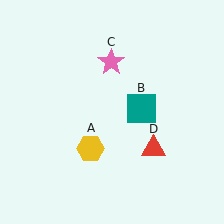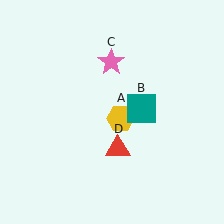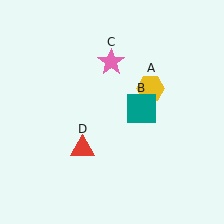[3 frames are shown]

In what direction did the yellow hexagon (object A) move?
The yellow hexagon (object A) moved up and to the right.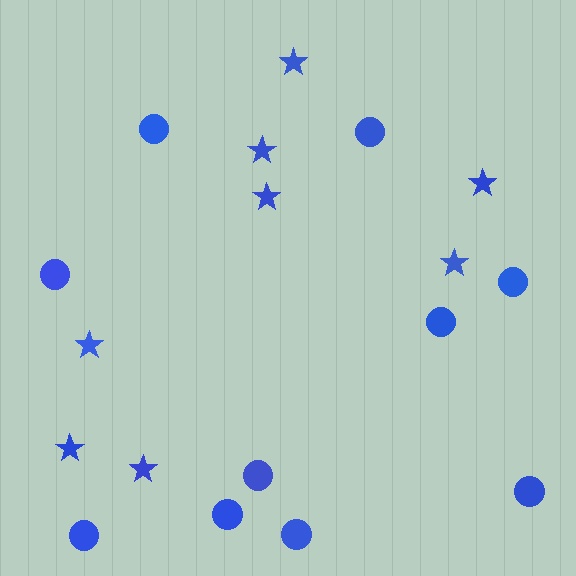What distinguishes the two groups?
There are 2 groups: one group of stars (8) and one group of circles (10).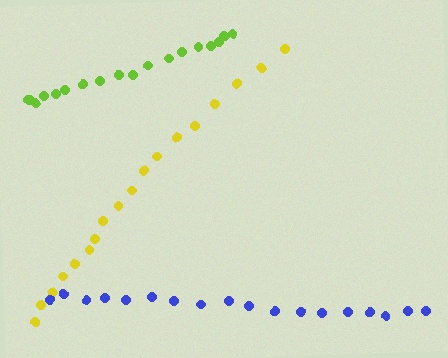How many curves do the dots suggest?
There are 3 distinct paths.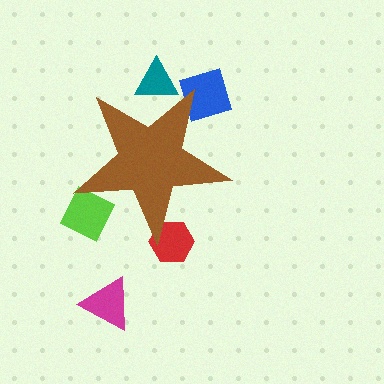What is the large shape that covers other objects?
A brown star.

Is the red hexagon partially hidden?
Yes, the red hexagon is partially hidden behind the brown star.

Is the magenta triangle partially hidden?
No, the magenta triangle is fully visible.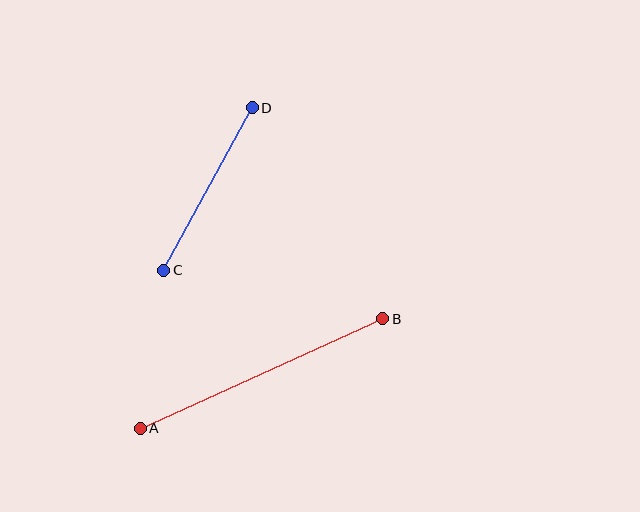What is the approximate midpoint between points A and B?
The midpoint is at approximately (261, 374) pixels.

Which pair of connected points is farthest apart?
Points A and B are farthest apart.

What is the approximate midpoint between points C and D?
The midpoint is at approximately (208, 189) pixels.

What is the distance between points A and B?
The distance is approximately 266 pixels.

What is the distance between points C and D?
The distance is approximately 185 pixels.